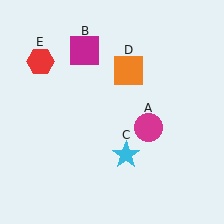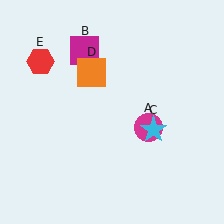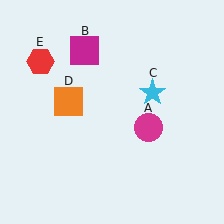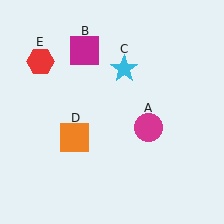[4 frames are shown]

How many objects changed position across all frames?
2 objects changed position: cyan star (object C), orange square (object D).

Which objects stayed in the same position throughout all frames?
Magenta circle (object A) and magenta square (object B) and red hexagon (object E) remained stationary.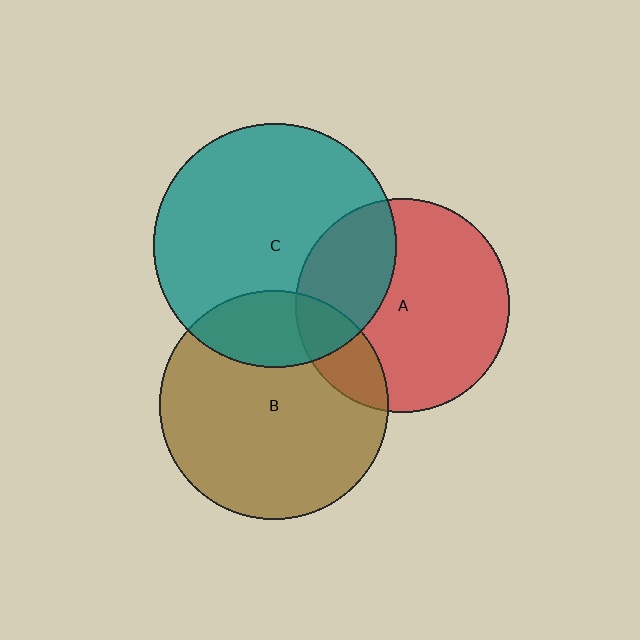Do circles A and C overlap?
Yes.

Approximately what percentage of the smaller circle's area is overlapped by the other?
Approximately 30%.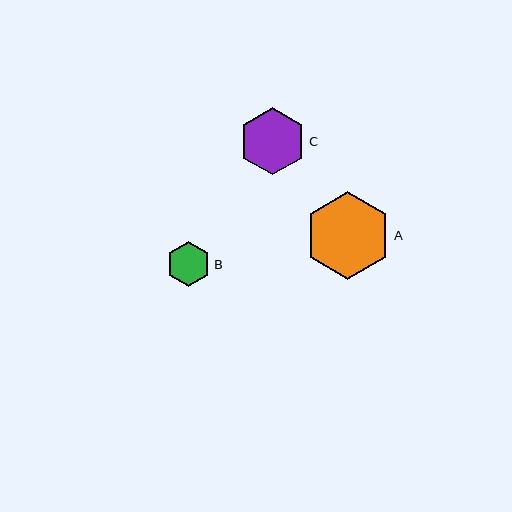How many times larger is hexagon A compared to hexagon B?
Hexagon A is approximately 2.0 times the size of hexagon B.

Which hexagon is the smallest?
Hexagon B is the smallest with a size of approximately 44 pixels.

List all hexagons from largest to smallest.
From largest to smallest: A, C, B.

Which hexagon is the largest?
Hexagon A is the largest with a size of approximately 87 pixels.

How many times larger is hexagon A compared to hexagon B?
Hexagon A is approximately 2.0 times the size of hexagon B.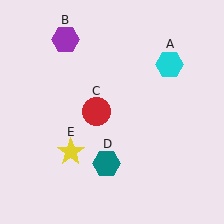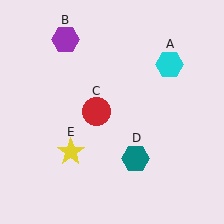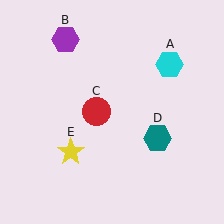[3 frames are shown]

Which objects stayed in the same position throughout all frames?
Cyan hexagon (object A) and purple hexagon (object B) and red circle (object C) and yellow star (object E) remained stationary.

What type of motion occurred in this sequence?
The teal hexagon (object D) rotated counterclockwise around the center of the scene.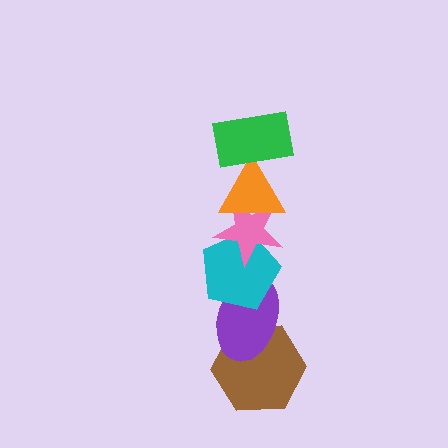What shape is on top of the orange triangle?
The green rectangle is on top of the orange triangle.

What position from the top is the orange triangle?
The orange triangle is 2nd from the top.